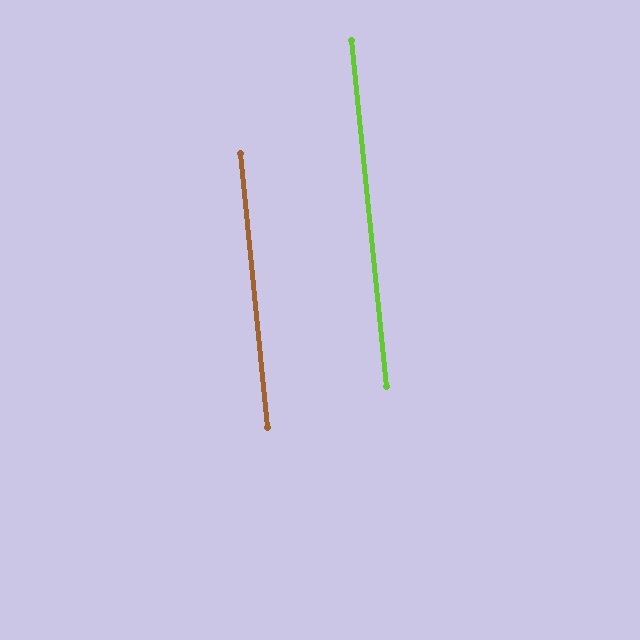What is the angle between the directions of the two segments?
Approximately 0 degrees.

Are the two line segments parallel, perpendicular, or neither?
Parallel — their directions differ by only 0.2°.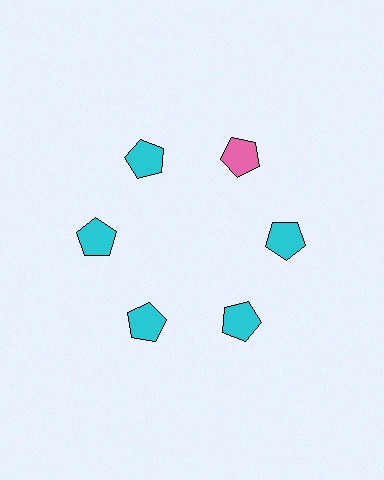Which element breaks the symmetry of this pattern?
The pink pentagon at roughly the 1 o'clock position breaks the symmetry. All other shapes are cyan pentagons.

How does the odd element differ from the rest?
It has a different color: pink instead of cyan.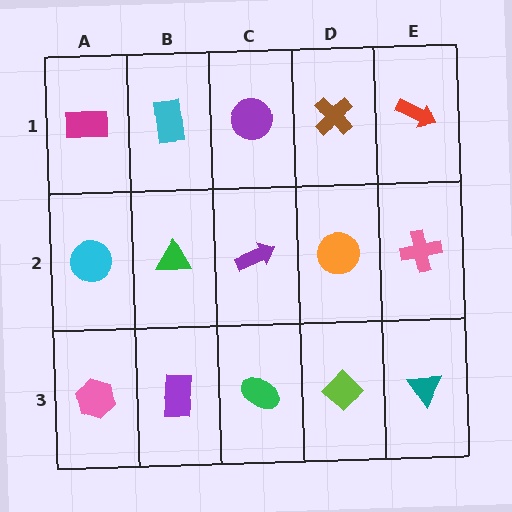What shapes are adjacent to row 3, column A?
A cyan circle (row 2, column A), a purple rectangle (row 3, column B).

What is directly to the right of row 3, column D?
A teal triangle.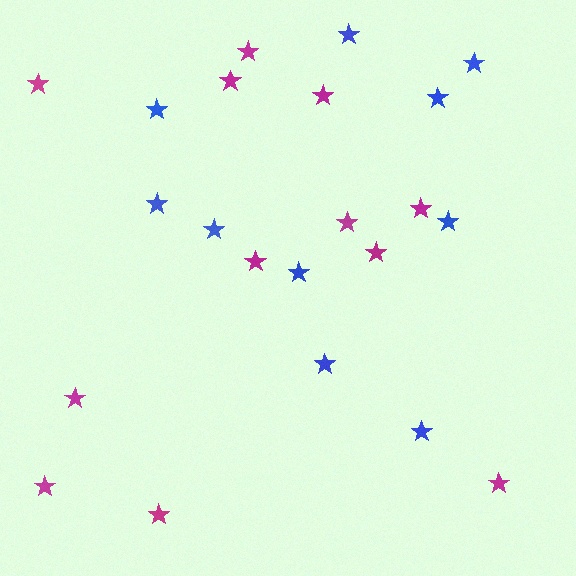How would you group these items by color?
There are 2 groups: one group of blue stars (10) and one group of magenta stars (12).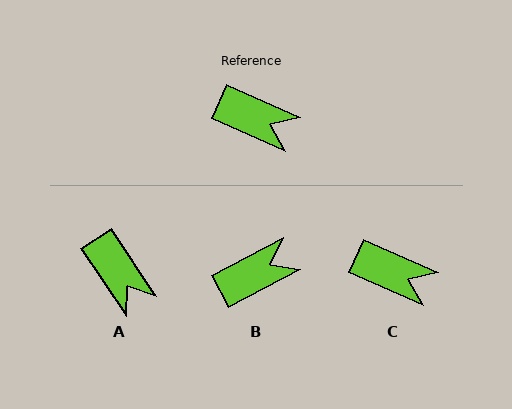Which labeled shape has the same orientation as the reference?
C.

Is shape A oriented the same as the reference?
No, it is off by about 32 degrees.